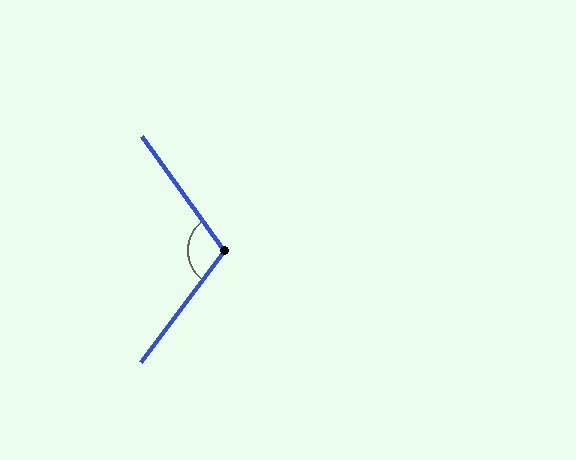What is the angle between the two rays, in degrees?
Approximately 107 degrees.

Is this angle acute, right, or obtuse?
It is obtuse.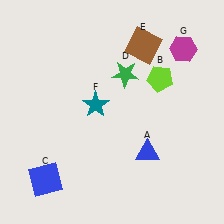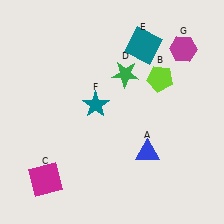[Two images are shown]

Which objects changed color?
C changed from blue to magenta. E changed from brown to teal.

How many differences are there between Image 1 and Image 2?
There are 2 differences between the two images.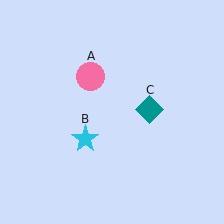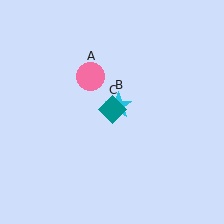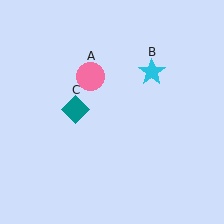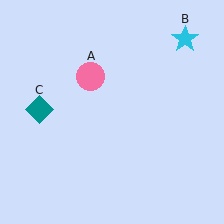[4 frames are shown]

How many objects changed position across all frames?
2 objects changed position: cyan star (object B), teal diamond (object C).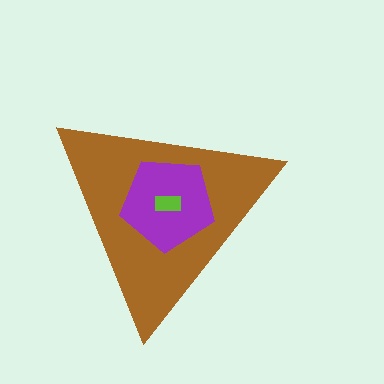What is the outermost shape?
The brown triangle.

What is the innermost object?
The lime rectangle.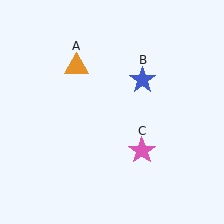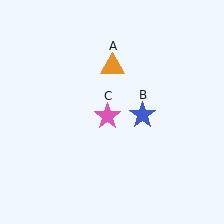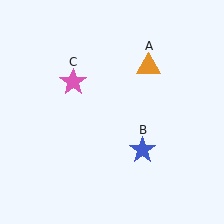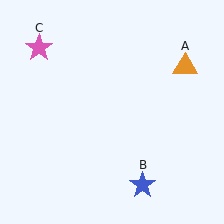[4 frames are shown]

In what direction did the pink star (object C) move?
The pink star (object C) moved up and to the left.